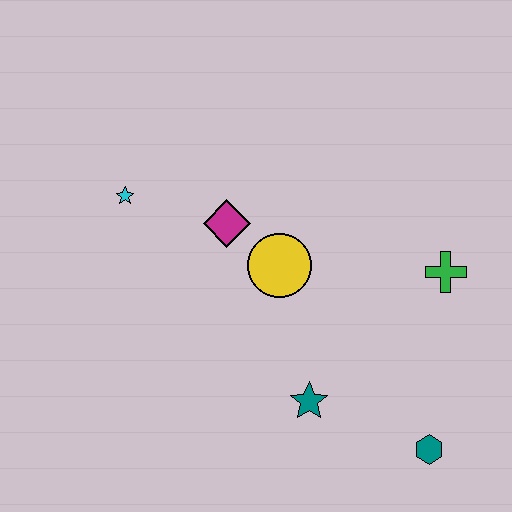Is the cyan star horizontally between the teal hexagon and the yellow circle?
No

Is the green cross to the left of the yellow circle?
No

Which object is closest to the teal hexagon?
The teal star is closest to the teal hexagon.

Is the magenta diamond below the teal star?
No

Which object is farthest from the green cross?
The cyan star is farthest from the green cross.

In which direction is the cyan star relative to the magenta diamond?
The cyan star is to the left of the magenta diamond.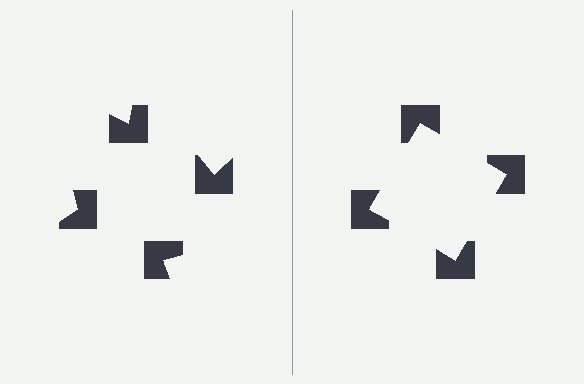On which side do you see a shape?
An illusory square appears on the right side. On the left side the wedge cuts are rotated, so no coherent shape forms.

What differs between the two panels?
The notched squares are positioned identically on both sides; only the wedge orientations differ. On the right they align to a square; on the left they are misaligned.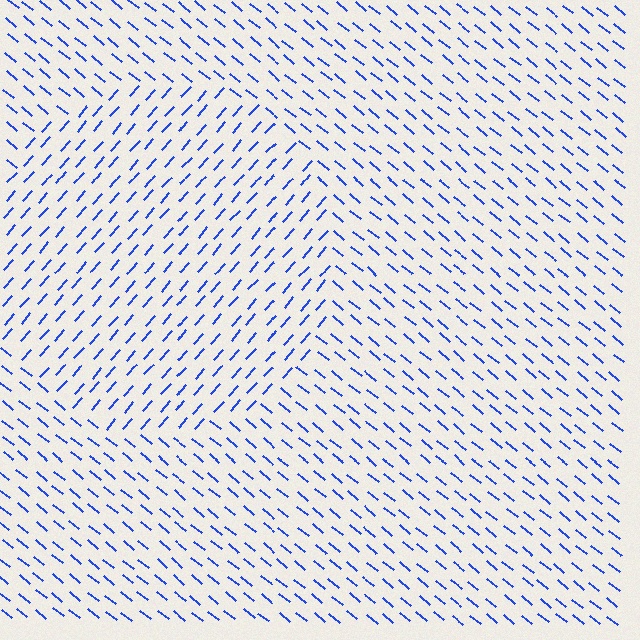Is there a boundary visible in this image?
Yes, there is a texture boundary formed by a change in line orientation.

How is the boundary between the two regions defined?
The boundary is defined purely by a change in line orientation (approximately 88 degrees difference). All lines are the same color and thickness.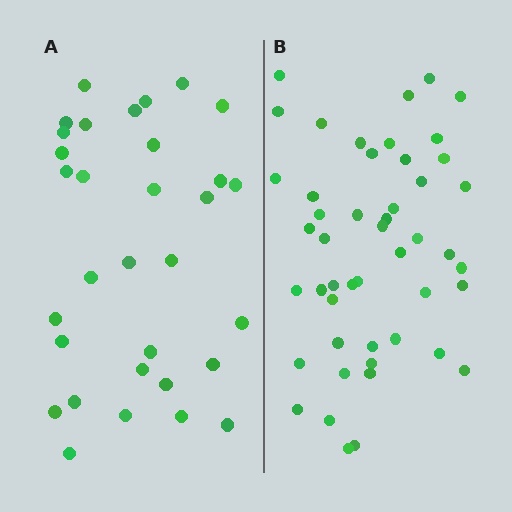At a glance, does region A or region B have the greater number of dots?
Region B (the right region) has more dots.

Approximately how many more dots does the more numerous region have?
Region B has approximately 15 more dots than region A.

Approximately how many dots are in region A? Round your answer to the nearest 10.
About 30 dots. (The exact count is 32, which rounds to 30.)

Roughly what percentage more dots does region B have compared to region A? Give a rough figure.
About 50% more.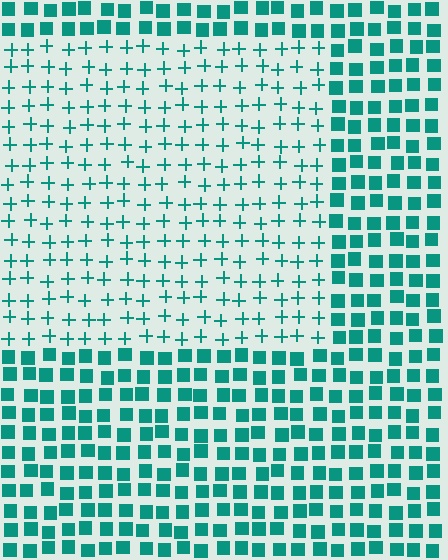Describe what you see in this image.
The image is filled with small teal elements arranged in a uniform grid. A rectangle-shaped region contains plus signs, while the surrounding area contains squares. The boundary is defined purely by the change in element shape.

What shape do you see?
I see a rectangle.